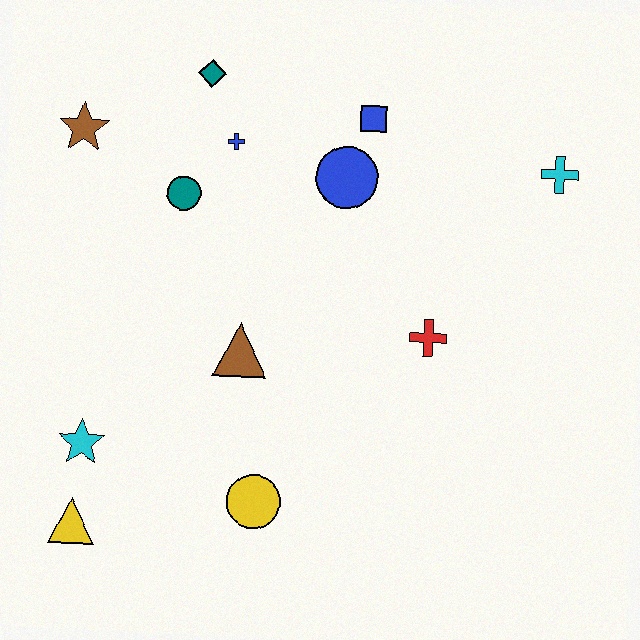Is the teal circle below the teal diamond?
Yes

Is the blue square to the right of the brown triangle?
Yes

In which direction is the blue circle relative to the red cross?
The blue circle is above the red cross.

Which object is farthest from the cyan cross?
The yellow triangle is farthest from the cyan cross.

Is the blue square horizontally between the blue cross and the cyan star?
No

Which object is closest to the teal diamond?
The blue cross is closest to the teal diamond.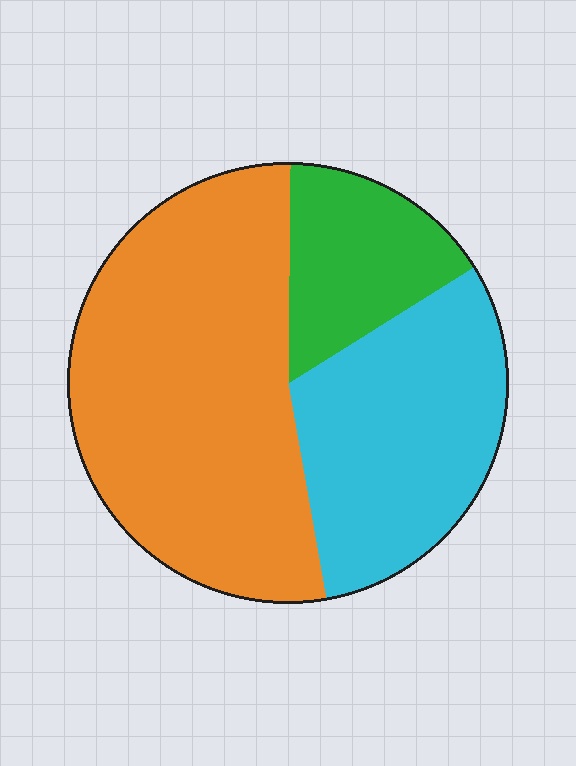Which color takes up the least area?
Green, at roughly 15%.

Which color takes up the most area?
Orange, at roughly 55%.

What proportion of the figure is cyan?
Cyan covers 31% of the figure.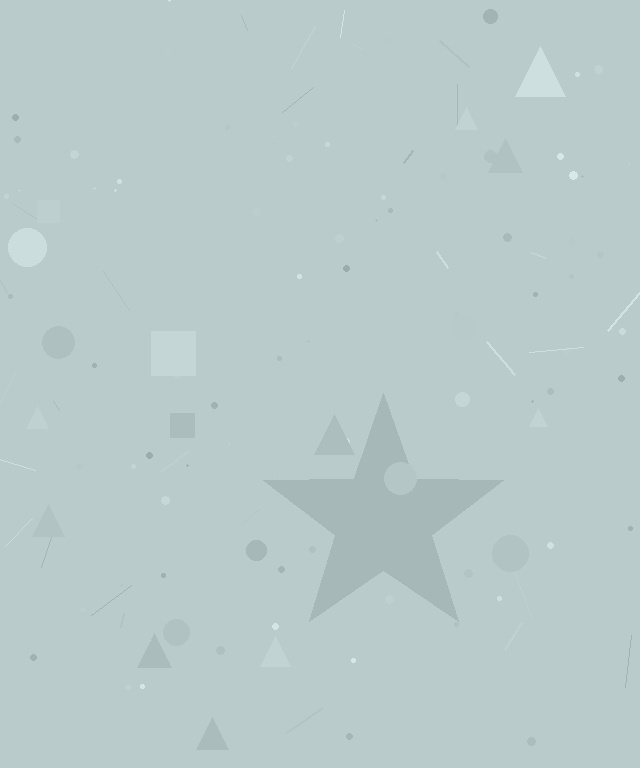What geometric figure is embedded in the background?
A star is embedded in the background.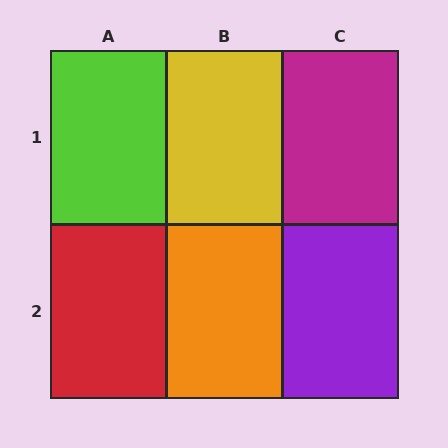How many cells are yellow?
1 cell is yellow.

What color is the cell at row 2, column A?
Red.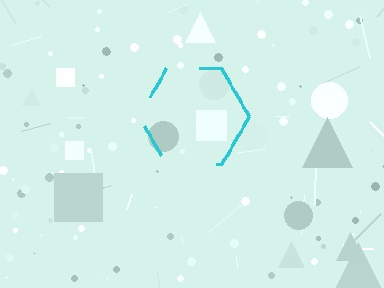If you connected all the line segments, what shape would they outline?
They would outline a hexagon.